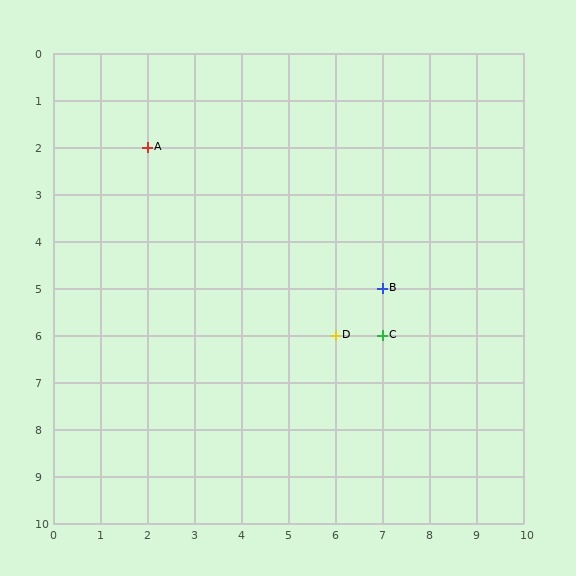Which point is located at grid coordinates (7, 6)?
Point C is at (7, 6).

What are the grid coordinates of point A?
Point A is at grid coordinates (2, 2).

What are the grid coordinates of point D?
Point D is at grid coordinates (6, 6).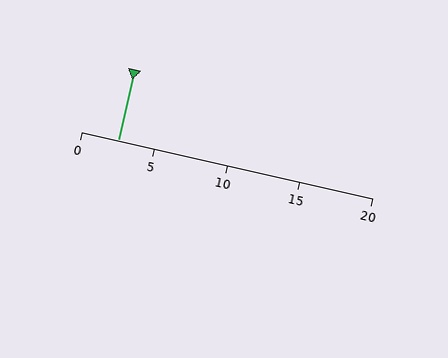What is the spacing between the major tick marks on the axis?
The major ticks are spaced 5 apart.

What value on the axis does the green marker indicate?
The marker indicates approximately 2.5.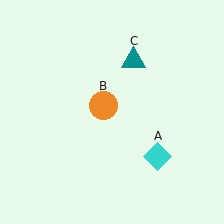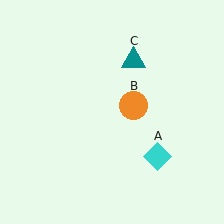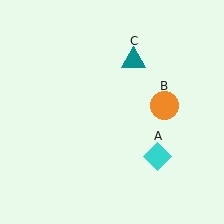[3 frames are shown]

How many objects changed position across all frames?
1 object changed position: orange circle (object B).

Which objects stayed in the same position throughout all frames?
Cyan diamond (object A) and teal triangle (object C) remained stationary.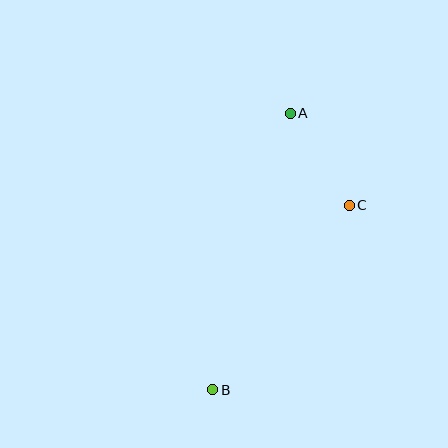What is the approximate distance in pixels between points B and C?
The distance between B and C is approximately 230 pixels.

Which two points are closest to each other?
Points A and C are closest to each other.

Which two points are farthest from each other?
Points A and B are farthest from each other.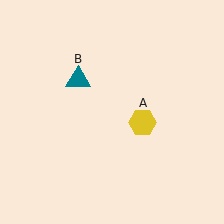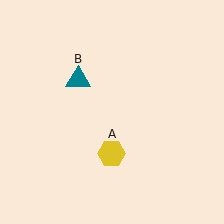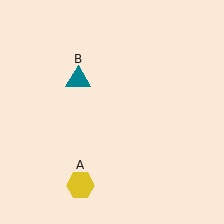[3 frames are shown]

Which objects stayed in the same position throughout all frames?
Teal triangle (object B) remained stationary.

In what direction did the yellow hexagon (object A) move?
The yellow hexagon (object A) moved down and to the left.